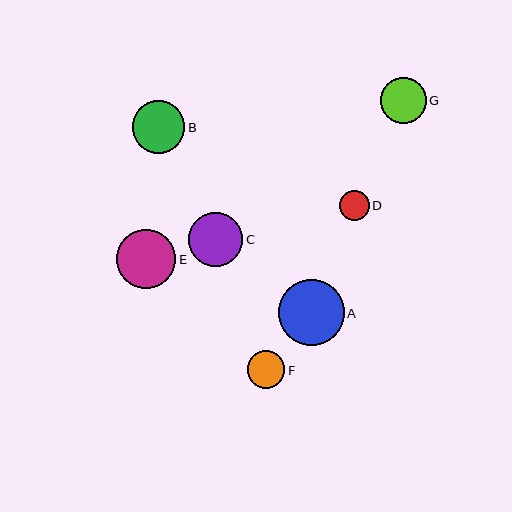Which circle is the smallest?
Circle D is the smallest with a size of approximately 30 pixels.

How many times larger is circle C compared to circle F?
Circle C is approximately 1.4 times the size of circle F.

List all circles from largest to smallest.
From largest to smallest: A, E, C, B, G, F, D.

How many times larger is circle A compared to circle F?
Circle A is approximately 1.7 times the size of circle F.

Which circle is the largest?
Circle A is the largest with a size of approximately 65 pixels.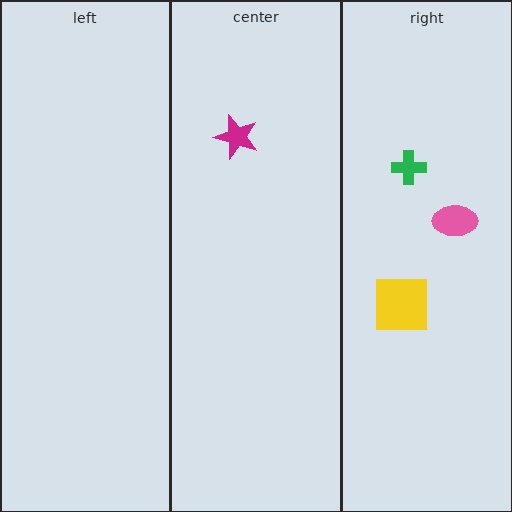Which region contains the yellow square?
The right region.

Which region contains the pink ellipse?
The right region.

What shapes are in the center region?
The magenta star.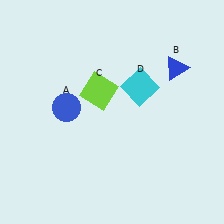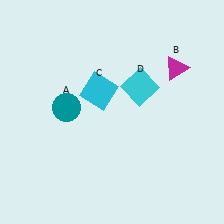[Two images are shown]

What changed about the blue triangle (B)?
In Image 1, B is blue. In Image 2, it changed to magenta.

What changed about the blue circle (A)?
In Image 1, A is blue. In Image 2, it changed to teal.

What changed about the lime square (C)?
In Image 1, C is lime. In Image 2, it changed to cyan.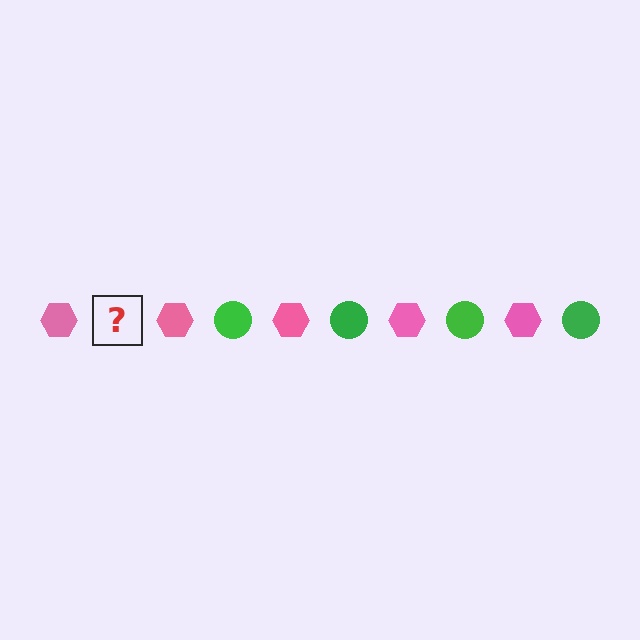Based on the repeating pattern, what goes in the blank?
The blank should be a green circle.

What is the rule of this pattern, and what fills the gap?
The rule is that the pattern alternates between pink hexagon and green circle. The gap should be filled with a green circle.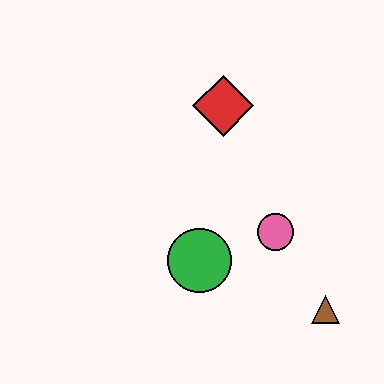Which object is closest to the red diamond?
The pink circle is closest to the red diamond.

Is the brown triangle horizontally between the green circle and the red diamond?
No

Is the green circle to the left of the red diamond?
Yes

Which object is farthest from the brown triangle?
The red diamond is farthest from the brown triangle.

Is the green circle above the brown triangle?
Yes